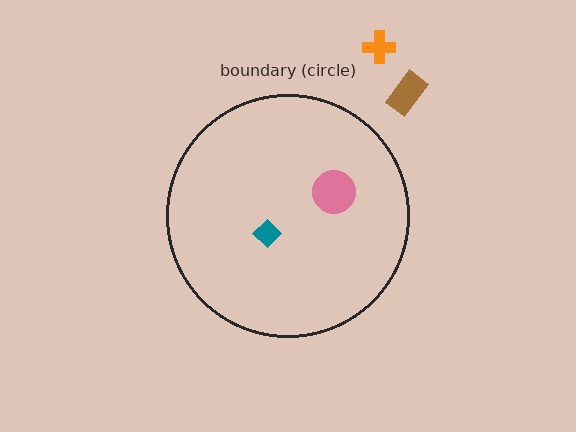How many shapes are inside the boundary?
2 inside, 2 outside.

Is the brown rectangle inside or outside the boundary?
Outside.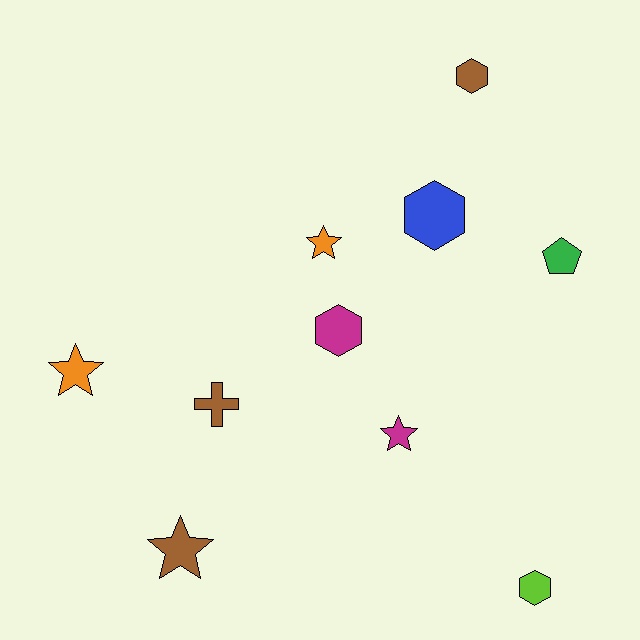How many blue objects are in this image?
There is 1 blue object.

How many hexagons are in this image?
There are 4 hexagons.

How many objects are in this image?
There are 10 objects.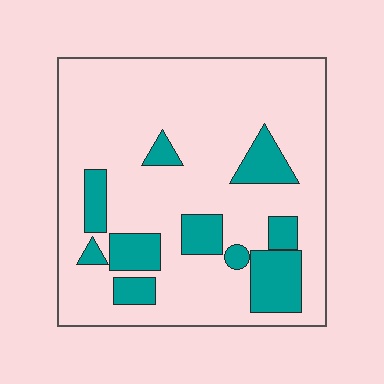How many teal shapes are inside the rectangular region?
10.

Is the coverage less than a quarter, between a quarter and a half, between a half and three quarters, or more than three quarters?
Less than a quarter.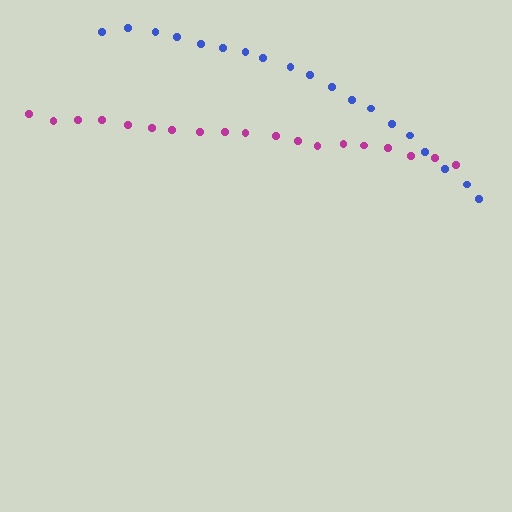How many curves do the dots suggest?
There are 2 distinct paths.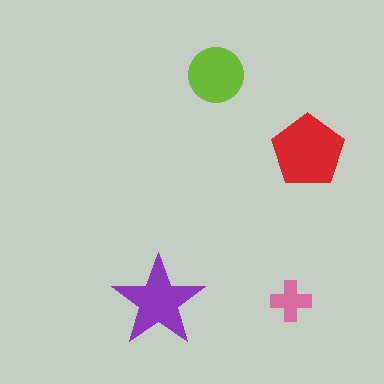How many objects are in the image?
There are 4 objects in the image.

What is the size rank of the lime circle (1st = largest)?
3rd.